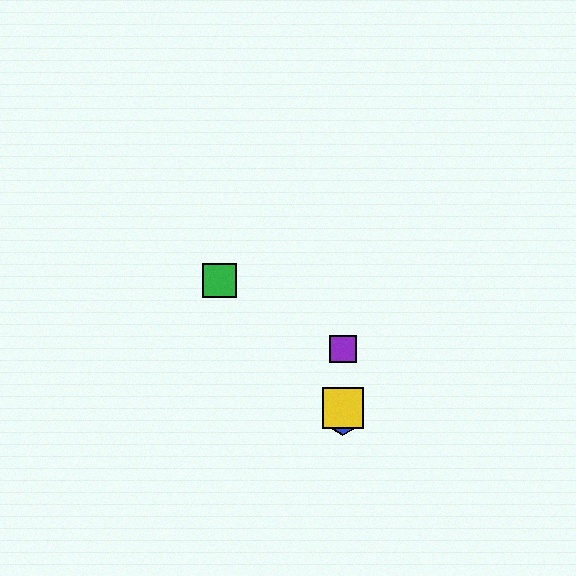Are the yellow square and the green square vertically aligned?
No, the yellow square is at x≈343 and the green square is at x≈219.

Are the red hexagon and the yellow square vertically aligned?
Yes, both are at x≈343.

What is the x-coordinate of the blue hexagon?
The blue hexagon is at x≈343.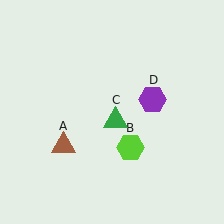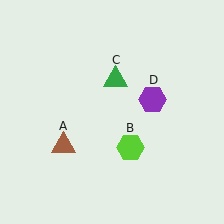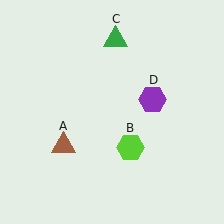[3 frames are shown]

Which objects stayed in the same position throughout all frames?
Brown triangle (object A) and lime hexagon (object B) and purple hexagon (object D) remained stationary.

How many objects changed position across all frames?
1 object changed position: green triangle (object C).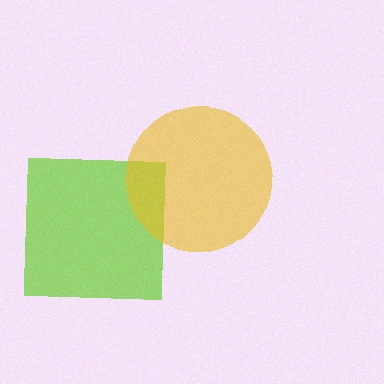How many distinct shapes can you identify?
There are 2 distinct shapes: a lime square, a yellow circle.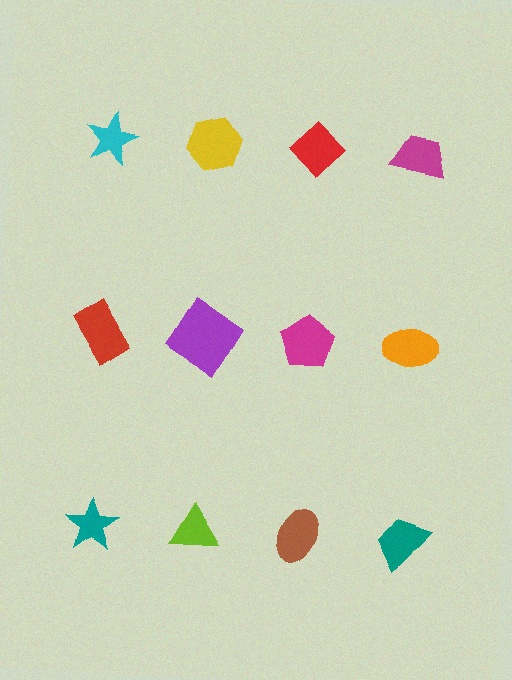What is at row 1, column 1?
A cyan star.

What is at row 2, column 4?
An orange ellipse.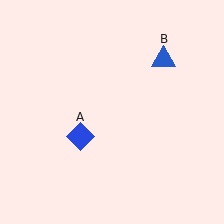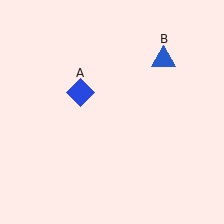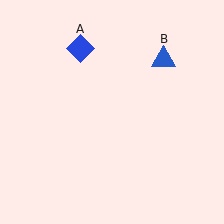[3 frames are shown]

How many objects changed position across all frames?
1 object changed position: blue diamond (object A).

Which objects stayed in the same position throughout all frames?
Blue triangle (object B) remained stationary.